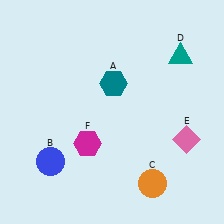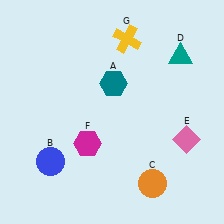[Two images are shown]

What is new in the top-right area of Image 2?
A yellow cross (G) was added in the top-right area of Image 2.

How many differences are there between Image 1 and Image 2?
There is 1 difference between the two images.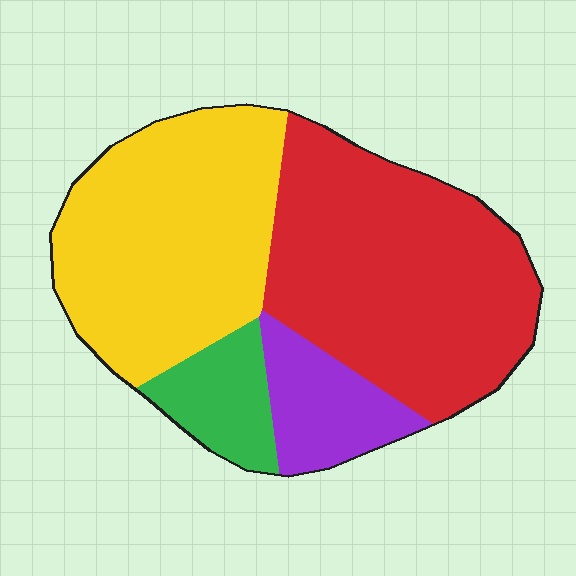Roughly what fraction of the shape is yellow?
Yellow covers 37% of the shape.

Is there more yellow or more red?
Red.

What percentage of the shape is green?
Green takes up about one tenth (1/10) of the shape.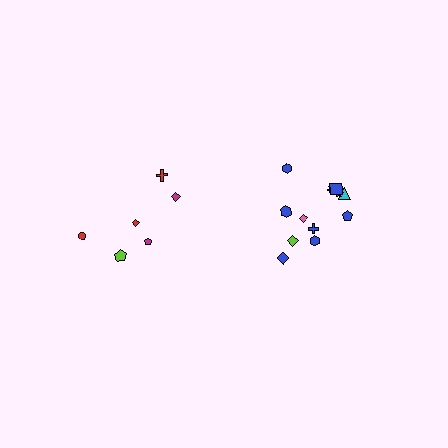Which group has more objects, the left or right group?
The right group.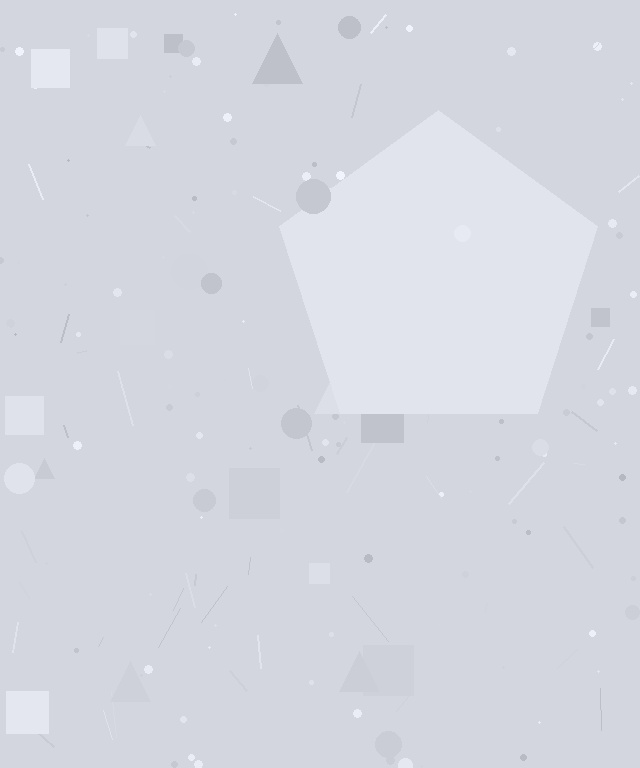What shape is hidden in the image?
A pentagon is hidden in the image.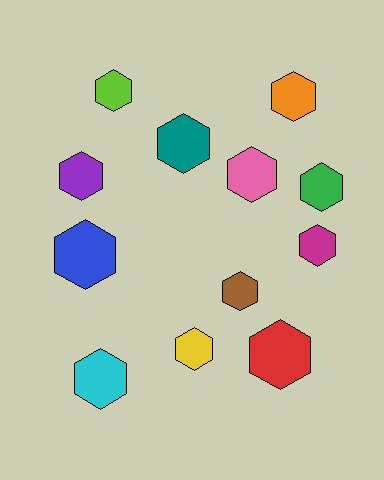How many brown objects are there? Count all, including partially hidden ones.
There is 1 brown object.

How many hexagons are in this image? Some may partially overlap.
There are 12 hexagons.